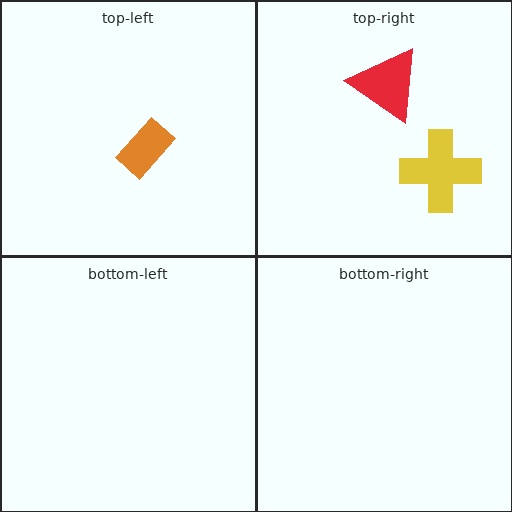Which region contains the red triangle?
The top-right region.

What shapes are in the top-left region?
The orange rectangle.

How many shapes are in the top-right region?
2.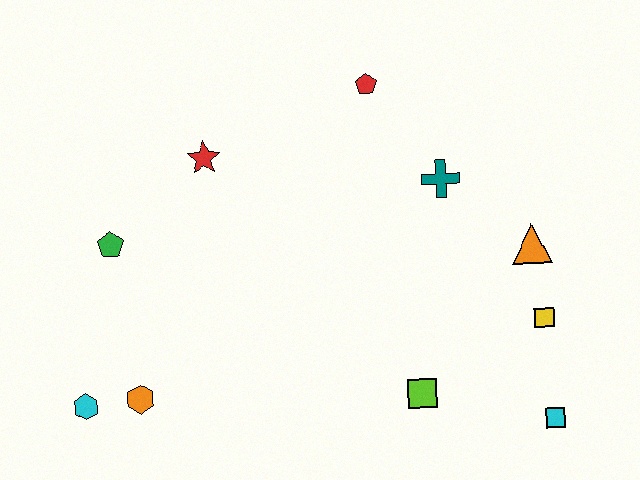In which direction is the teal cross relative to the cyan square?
The teal cross is above the cyan square.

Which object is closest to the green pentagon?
The red star is closest to the green pentagon.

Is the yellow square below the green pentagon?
Yes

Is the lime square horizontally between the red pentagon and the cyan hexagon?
No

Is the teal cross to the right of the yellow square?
No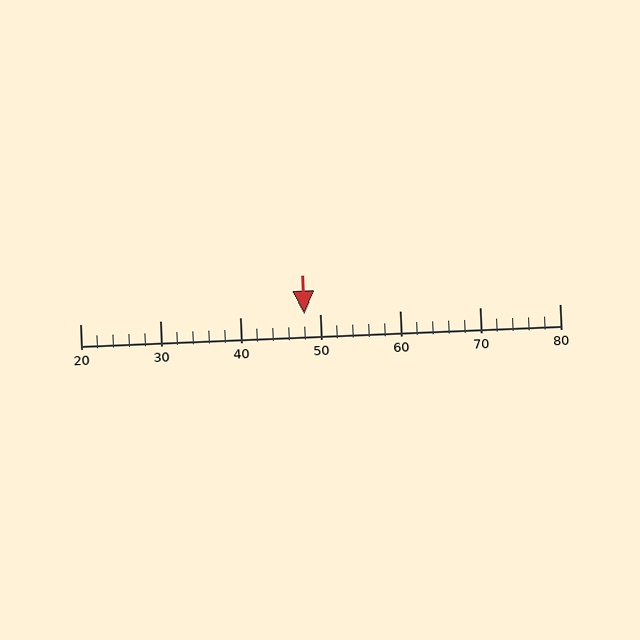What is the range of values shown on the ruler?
The ruler shows values from 20 to 80.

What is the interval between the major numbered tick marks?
The major tick marks are spaced 10 units apart.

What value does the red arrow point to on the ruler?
The red arrow points to approximately 48.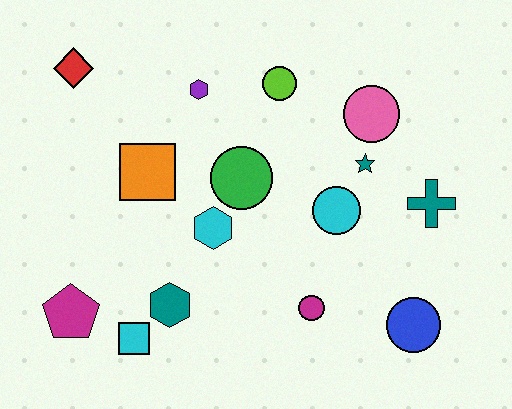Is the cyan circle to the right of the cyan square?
Yes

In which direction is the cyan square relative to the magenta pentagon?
The cyan square is to the right of the magenta pentagon.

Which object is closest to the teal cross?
The teal star is closest to the teal cross.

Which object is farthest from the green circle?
The blue circle is farthest from the green circle.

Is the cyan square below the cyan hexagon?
Yes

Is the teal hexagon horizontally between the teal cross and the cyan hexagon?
No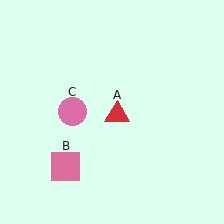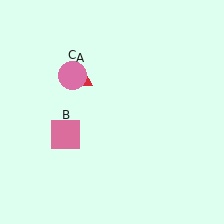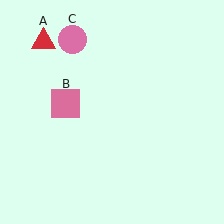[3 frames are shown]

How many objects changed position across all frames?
3 objects changed position: red triangle (object A), pink square (object B), pink circle (object C).